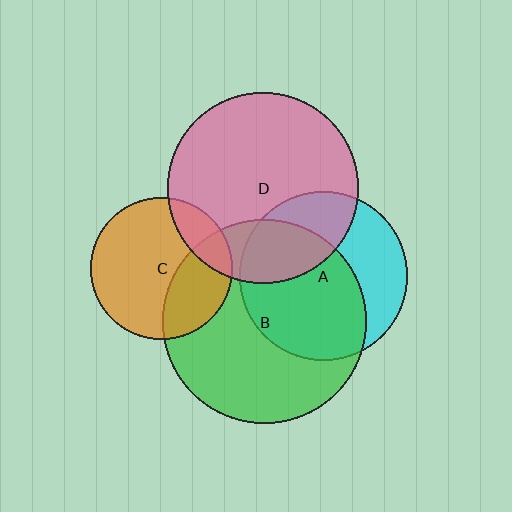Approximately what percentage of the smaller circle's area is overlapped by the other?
Approximately 60%.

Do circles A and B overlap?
Yes.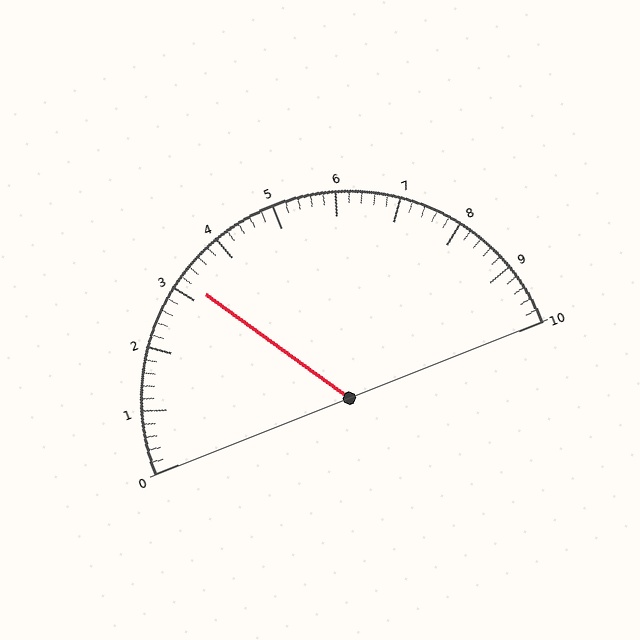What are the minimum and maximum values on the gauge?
The gauge ranges from 0 to 10.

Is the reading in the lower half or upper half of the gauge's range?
The reading is in the lower half of the range (0 to 10).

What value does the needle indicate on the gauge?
The needle indicates approximately 3.2.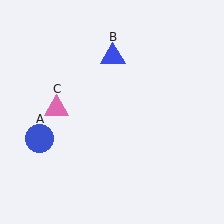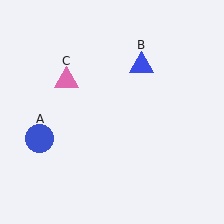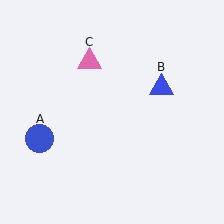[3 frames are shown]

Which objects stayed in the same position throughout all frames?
Blue circle (object A) remained stationary.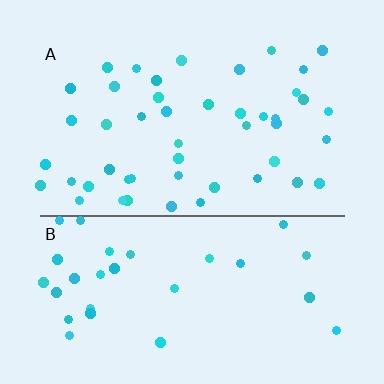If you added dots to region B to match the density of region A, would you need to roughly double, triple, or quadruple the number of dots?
Approximately double.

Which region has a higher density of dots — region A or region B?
A (the top).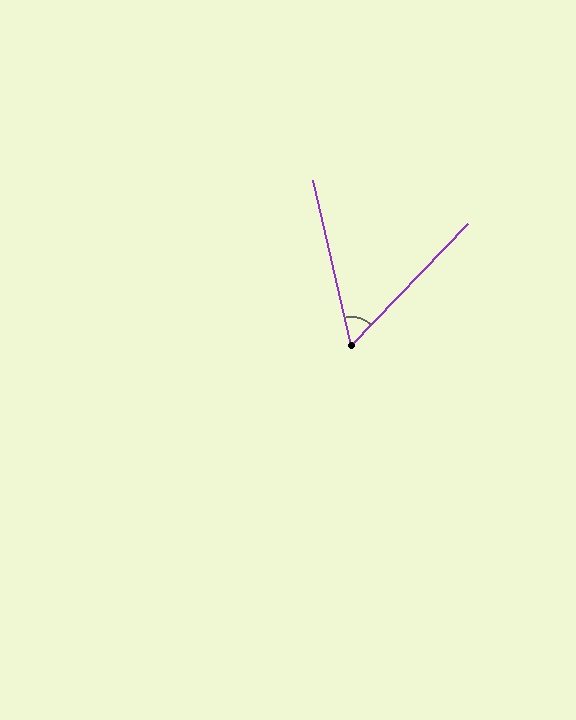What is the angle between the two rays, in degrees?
Approximately 57 degrees.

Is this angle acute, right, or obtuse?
It is acute.